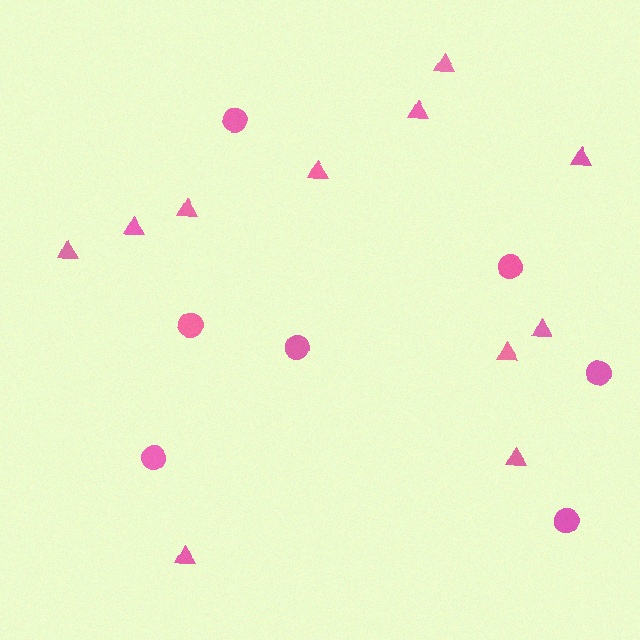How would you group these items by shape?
There are 2 groups: one group of circles (7) and one group of triangles (11).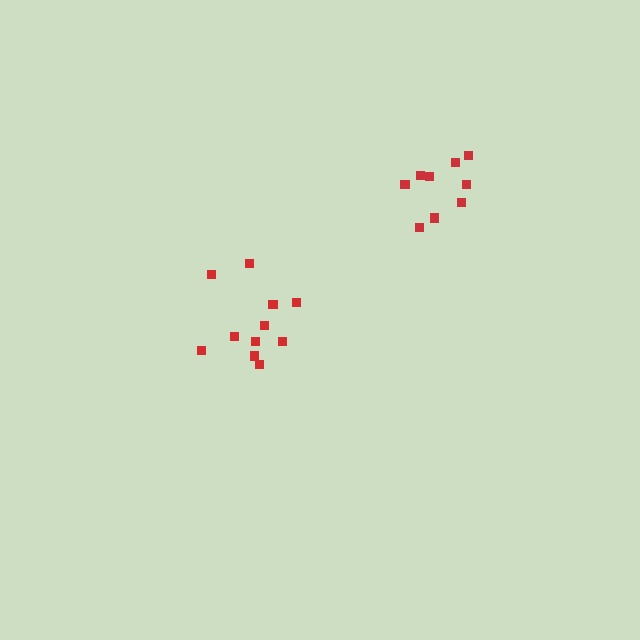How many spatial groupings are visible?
There are 2 spatial groupings.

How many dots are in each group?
Group 1: 11 dots, Group 2: 9 dots (20 total).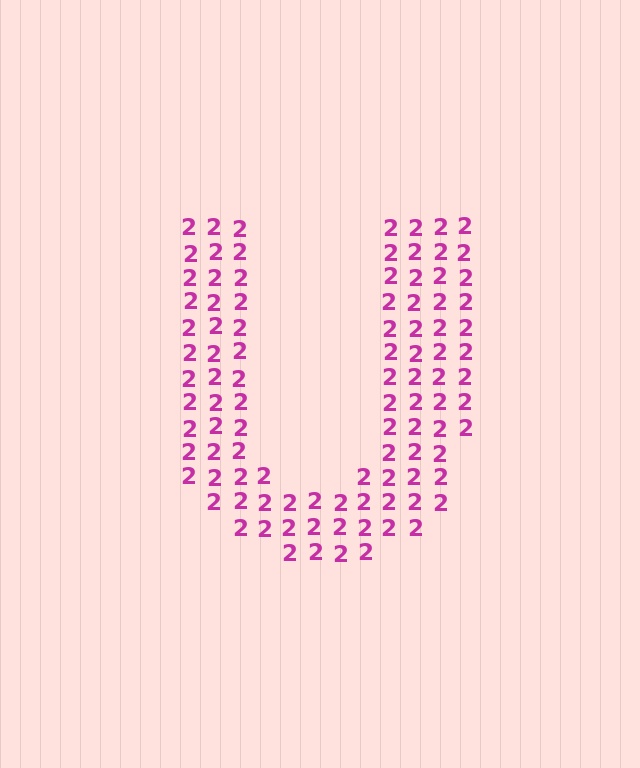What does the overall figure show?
The overall figure shows the letter U.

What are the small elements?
The small elements are digit 2's.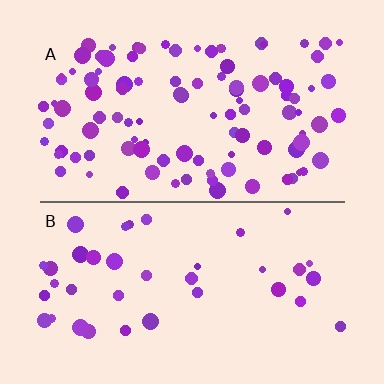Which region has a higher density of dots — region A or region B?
A (the top).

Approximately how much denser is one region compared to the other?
Approximately 2.6× — region A over region B.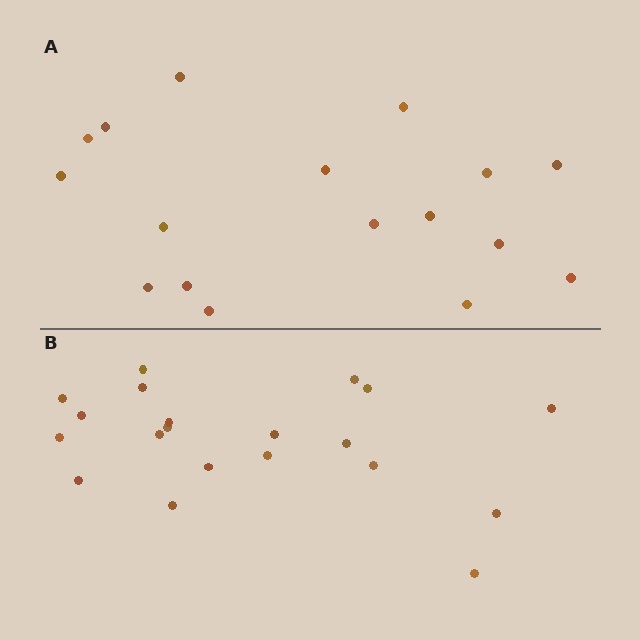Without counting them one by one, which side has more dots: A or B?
Region B (the bottom region) has more dots.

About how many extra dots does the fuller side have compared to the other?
Region B has just a few more — roughly 2 or 3 more dots than region A.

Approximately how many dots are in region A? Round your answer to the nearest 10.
About 20 dots. (The exact count is 17, which rounds to 20.)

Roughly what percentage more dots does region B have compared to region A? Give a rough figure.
About 20% more.